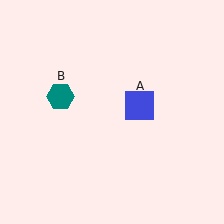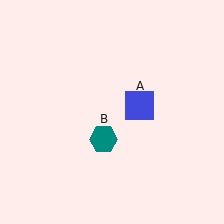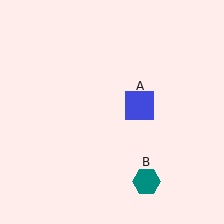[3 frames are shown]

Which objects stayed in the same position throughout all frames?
Blue square (object A) remained stationary.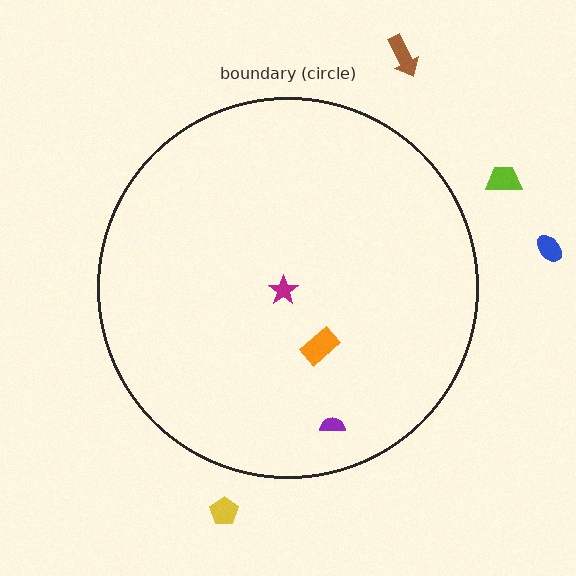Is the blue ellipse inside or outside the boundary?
Outside.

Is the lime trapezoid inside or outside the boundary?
Outside.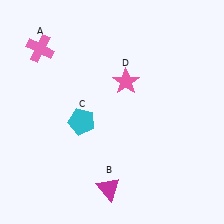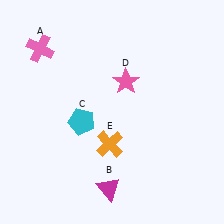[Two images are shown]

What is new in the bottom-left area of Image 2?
An orange cross (E) was added in the bottom-left area of Image 2.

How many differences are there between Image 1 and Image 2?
There is 1 difference between the two images.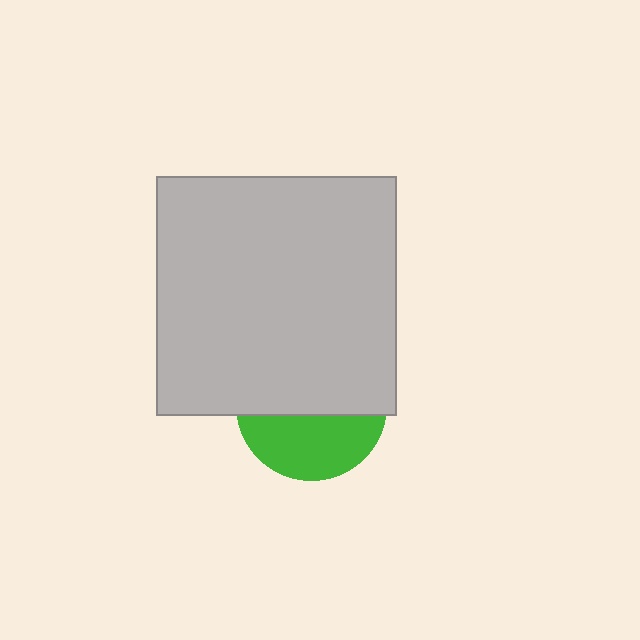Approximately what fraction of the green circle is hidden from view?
Roughly 58% of the green circle is hidden behind the light gray square.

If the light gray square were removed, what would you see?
You would see the complete green circle.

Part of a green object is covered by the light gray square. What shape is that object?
It is a circle.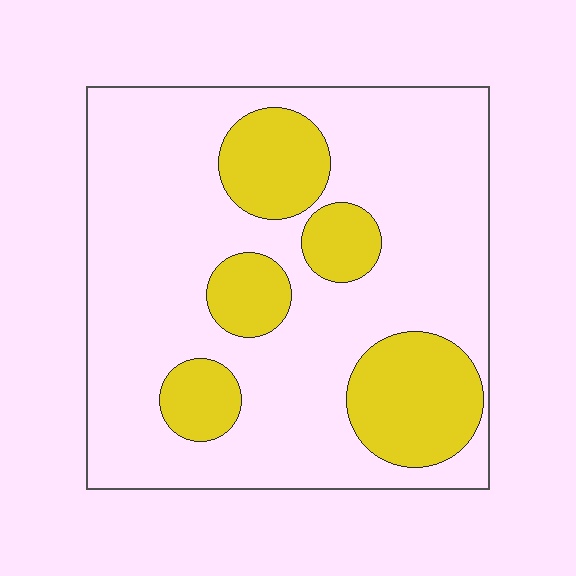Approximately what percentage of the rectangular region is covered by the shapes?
Approximately 25%.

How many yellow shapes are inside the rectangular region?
5.